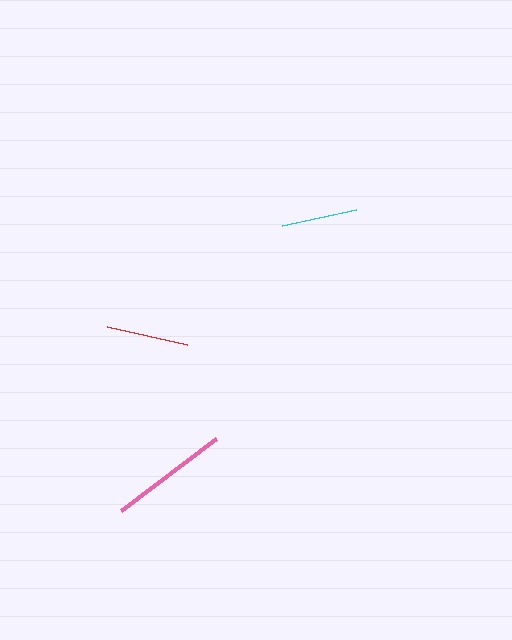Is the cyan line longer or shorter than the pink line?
The pink line is longer than the cyan line.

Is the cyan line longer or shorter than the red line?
The red line is longer than the cyan line.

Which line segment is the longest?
The pink line is the longest at approximately 119 pixels.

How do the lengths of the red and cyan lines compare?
The red and cyan lines are approximately the same length.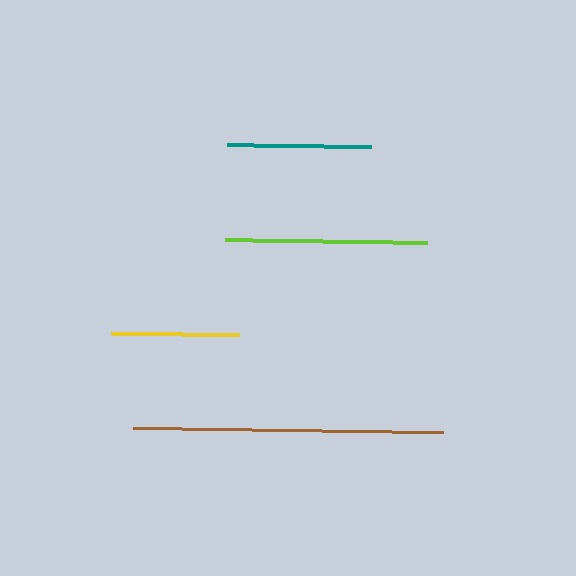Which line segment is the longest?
The brown line is the longest at approximately 310 pixels.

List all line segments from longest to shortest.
From longest to shortest: brown, lime, teal, yellow.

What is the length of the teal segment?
The teal segment is approximately 144 pixels long.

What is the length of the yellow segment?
The yellow segment is approximately 128 pixels long.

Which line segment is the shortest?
The yellow line is the shortest at approximately 128 pixels.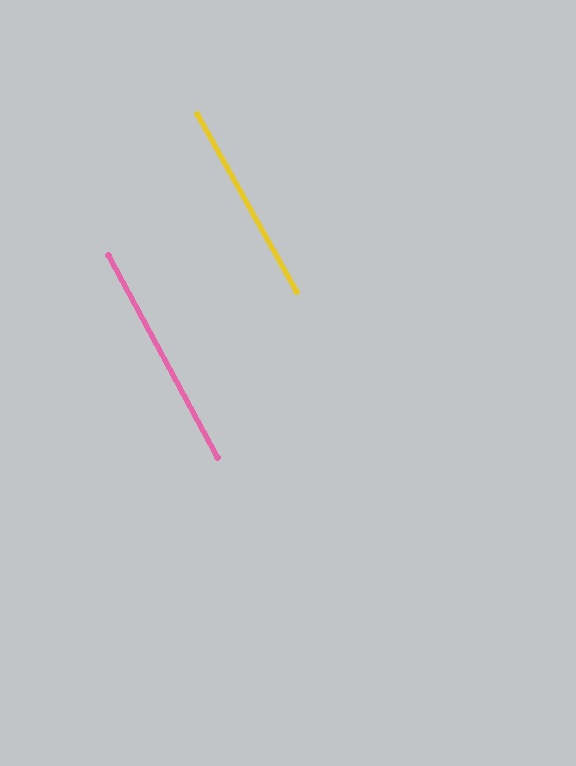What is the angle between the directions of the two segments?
Approximately 1 degree.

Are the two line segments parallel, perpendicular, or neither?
Parallel — their directions differ by only 0.9°.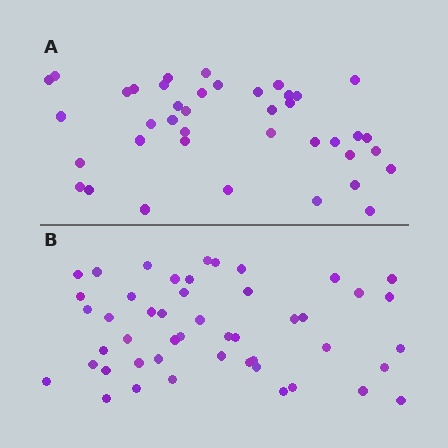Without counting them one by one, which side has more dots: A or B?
Region B (the bottom region) has more dots.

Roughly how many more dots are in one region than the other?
Region B has roughly 8 or so more dots than region A.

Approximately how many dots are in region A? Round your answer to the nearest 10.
About 40 dots.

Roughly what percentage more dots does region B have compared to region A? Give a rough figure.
About 20% more.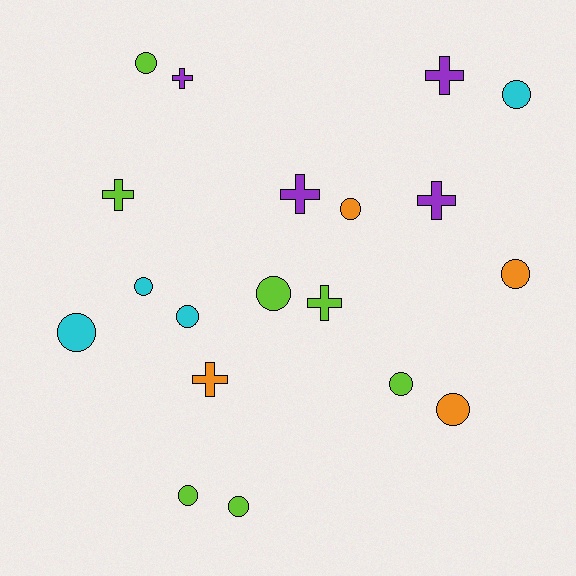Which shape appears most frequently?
Circle, with 12 objects.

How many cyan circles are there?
There are 4 cyan circles.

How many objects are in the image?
There are 19 objects.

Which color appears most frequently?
Lime, with 7 objects.